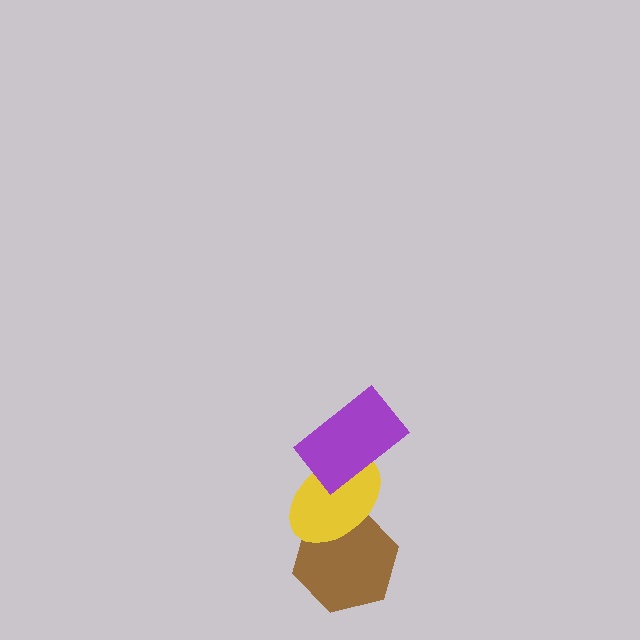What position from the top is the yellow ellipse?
The yellow ellipse is 2nd from the top.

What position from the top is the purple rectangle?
The purple rectangle is 1st from the top.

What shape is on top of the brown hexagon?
The yellow ellipse is on top of the brown hexagon.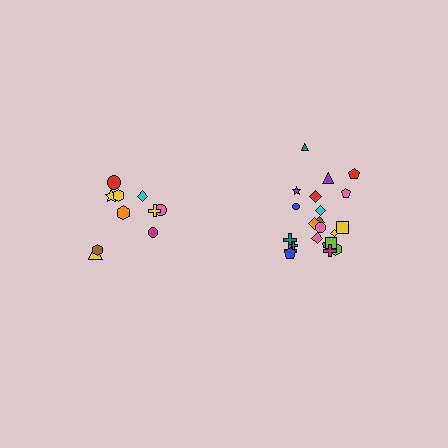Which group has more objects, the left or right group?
The right group.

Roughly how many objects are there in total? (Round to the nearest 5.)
Roughly 30 objects in total.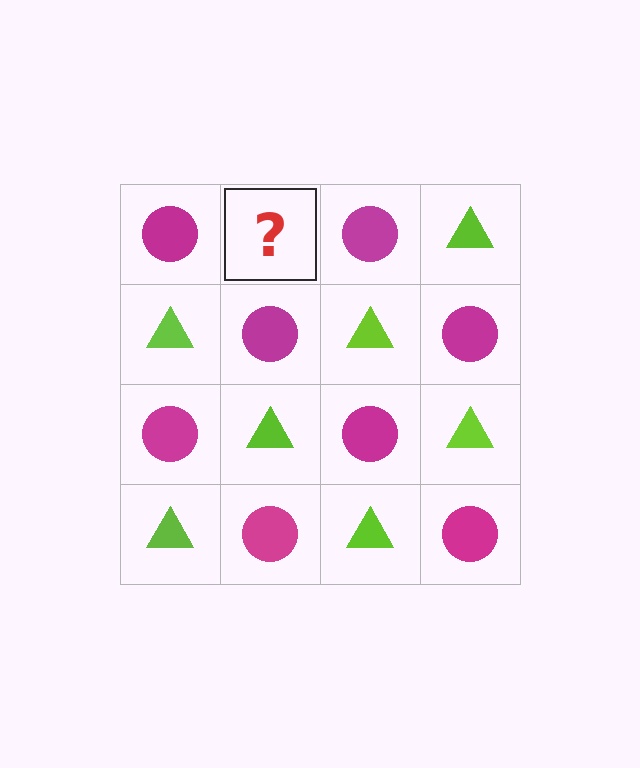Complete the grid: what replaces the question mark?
The question mark should be replaced with a lime triangle.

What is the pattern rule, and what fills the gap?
The rule is that it alternates magenta circle and lime triangle in a checkerboard pattern. The gap should be filled with a lime triangle.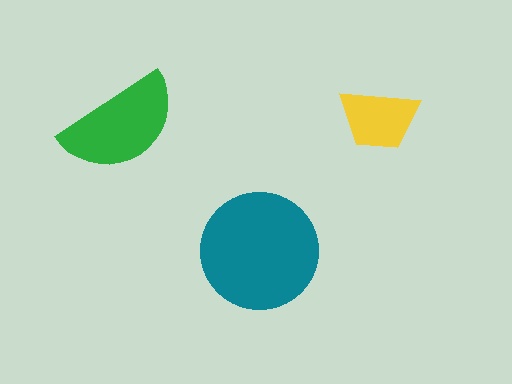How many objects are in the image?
There are 3 objects in the image.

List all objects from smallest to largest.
The yellow trapezoid, the green semicircle, the teal circle.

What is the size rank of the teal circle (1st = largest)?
1st.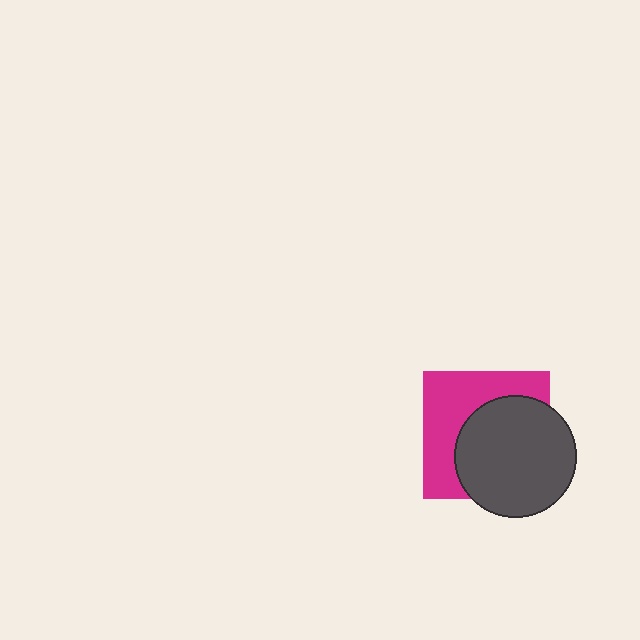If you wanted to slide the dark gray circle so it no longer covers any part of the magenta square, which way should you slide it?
Slide it toward the lower-right — that is the most direct way to separate the two shapes.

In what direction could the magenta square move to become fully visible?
The magenta square could move toward the upper-left. That would shift it out from behind the dark gray circle entirely.